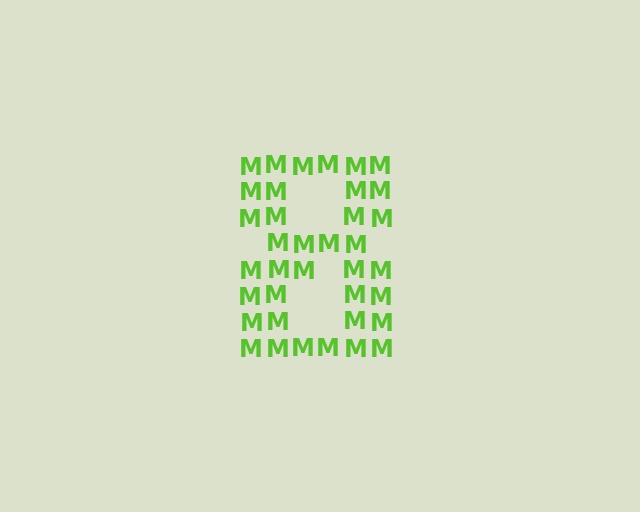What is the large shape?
The large shape is the digit 8.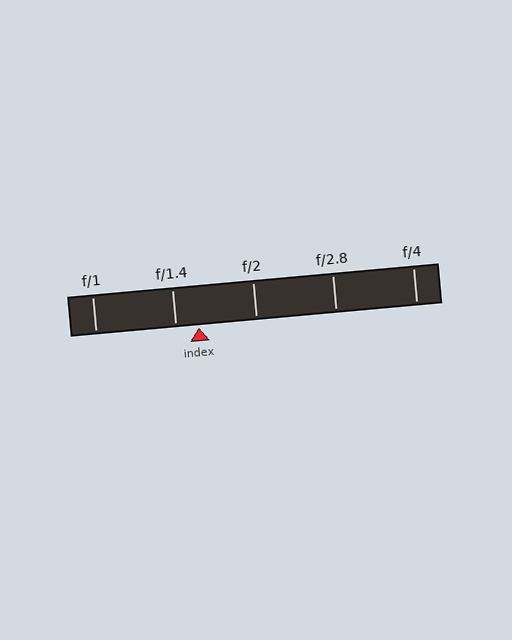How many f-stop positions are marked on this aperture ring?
There are 5 f-stop positions marked.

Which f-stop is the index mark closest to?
The index mark is closest to f/1.4.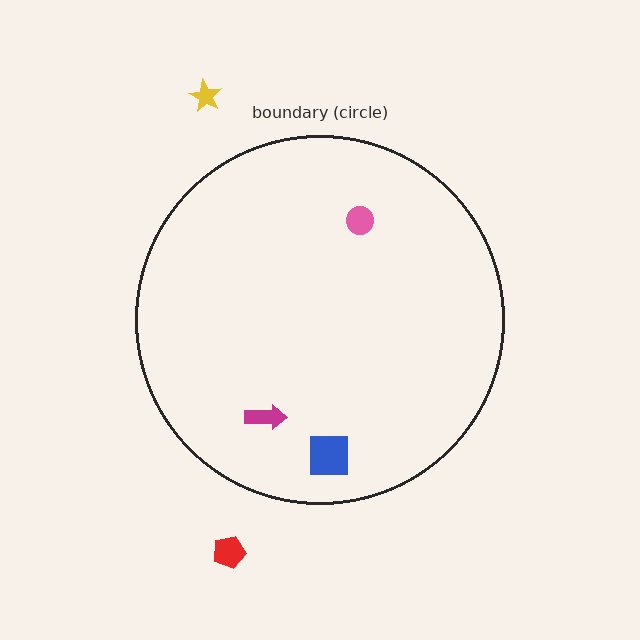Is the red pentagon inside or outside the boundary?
Outside.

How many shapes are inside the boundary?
3 inside, 2 outside.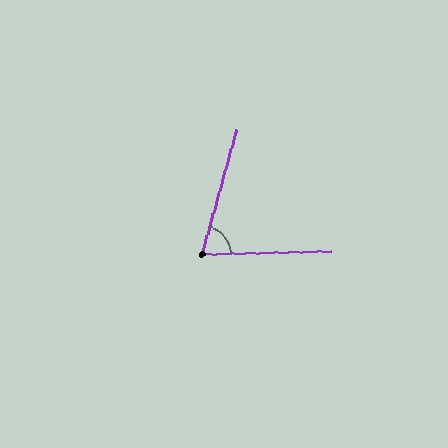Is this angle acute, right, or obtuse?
It is acute.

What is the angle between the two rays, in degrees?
Approximately 73 degrees.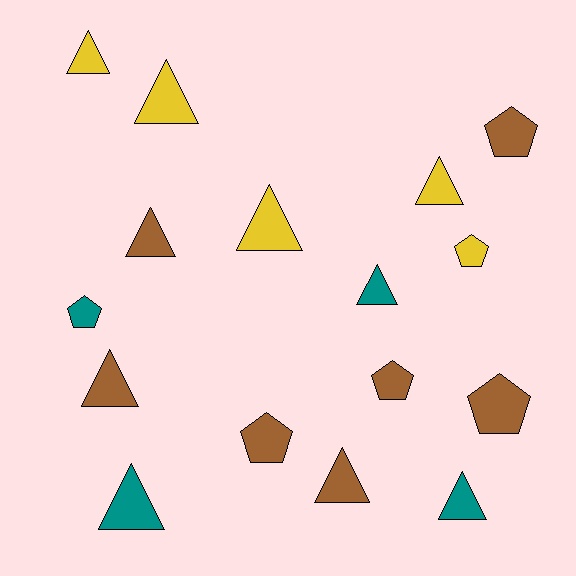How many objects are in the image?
There are 16 objects.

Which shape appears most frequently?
Triangle, with 10 objects.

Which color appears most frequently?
Brown, with 7 objects.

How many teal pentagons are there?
There is 1 teal pentagon.